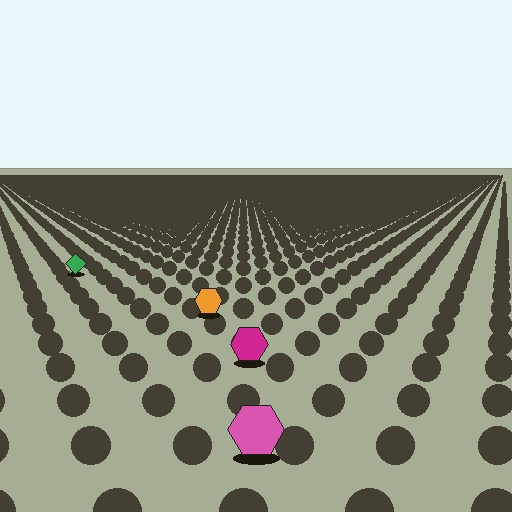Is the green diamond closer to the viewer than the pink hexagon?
No. The pink hexagon is closer — you can tell from the texture gradient: the ground texture is coarser near it.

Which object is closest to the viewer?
The pink hexagon is closest. The texture marks near it are larger and more spread out.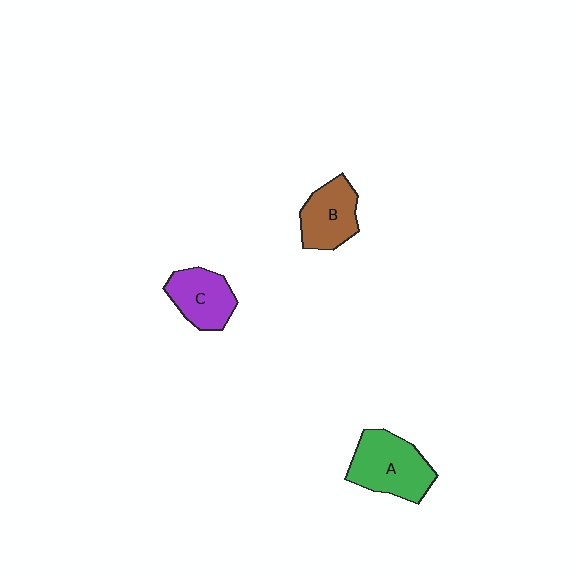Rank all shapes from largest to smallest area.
From largest to smallest: A (green), B (brown), C (purple).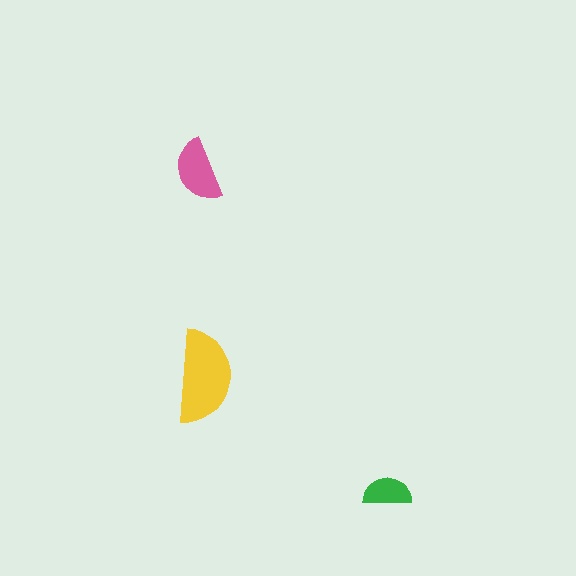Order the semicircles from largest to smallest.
the yellow one, the pink one, the green one.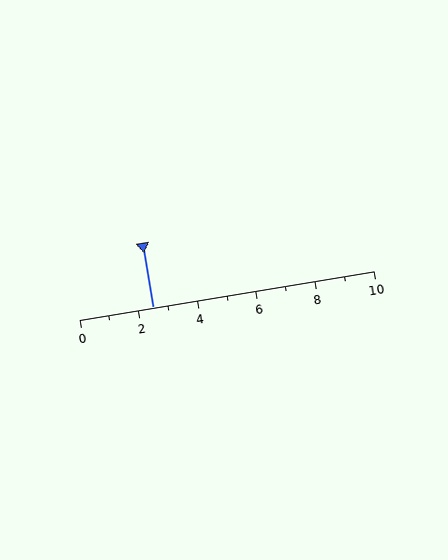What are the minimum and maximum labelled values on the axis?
The axis runs from 0 to 10.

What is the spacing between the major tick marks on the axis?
The major ticks are spaced 2 apart.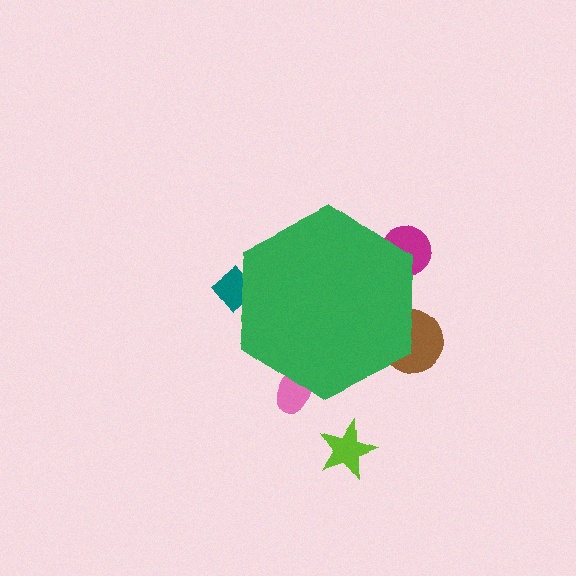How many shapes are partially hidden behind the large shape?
4 shapes are partially hidden.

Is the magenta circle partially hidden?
Yes, the magenta circle is partially hidden behind the green hexagon.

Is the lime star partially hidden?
No, the lime star is fully visible.